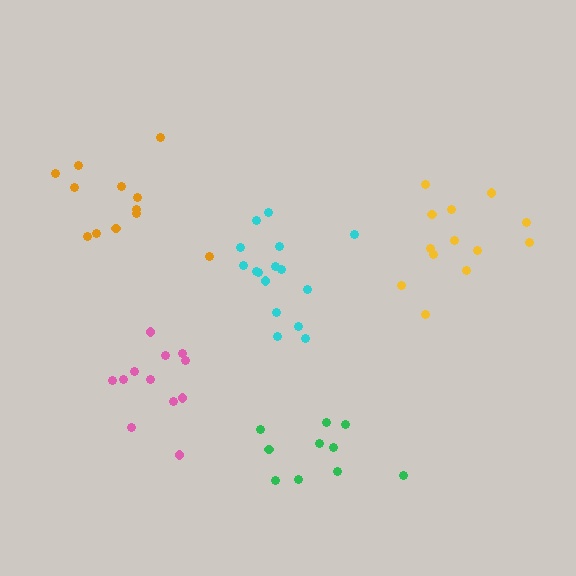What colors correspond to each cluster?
The clusters are colored: pink, green, yellow, cyan, orange.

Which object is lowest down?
The green cluster is bottommost.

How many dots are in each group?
Group 1: 12 dots, Group 2: 10 dots, Group 3: 13 dots, Group 4: 16 dots, Group 5: 12 dots (63 total).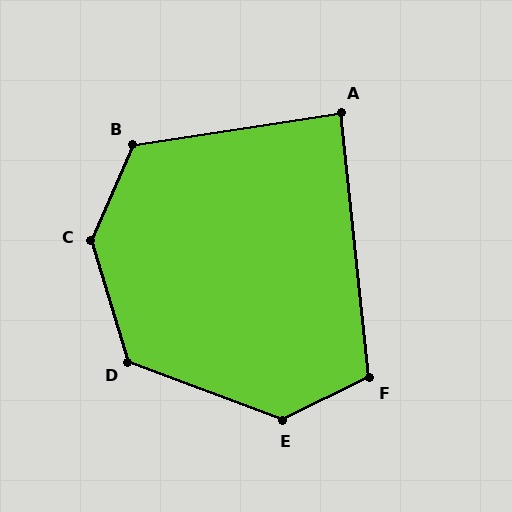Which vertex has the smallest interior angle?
A, at approximately 88 degrees.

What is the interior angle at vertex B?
Approximately 122 degrees (obtuse).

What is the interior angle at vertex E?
Approximately 133 degrees (obtuse).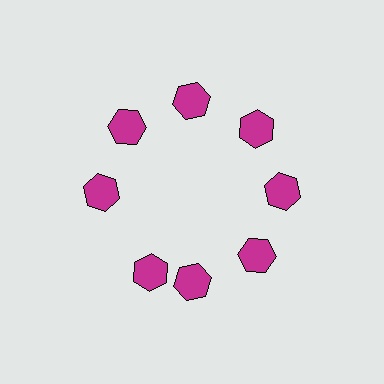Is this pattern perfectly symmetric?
No. The 8 magenta hexagons are arranged in a ring, but one element near the 8 o'clock position is rotated out of alignment along the ring, breaking the 8-fold rotational symmetry.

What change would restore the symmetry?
The symmetry would be restored by rotating it back into even spacing with its neighbors so that all 8 hexagons sit at equal angles and equal distance from the center.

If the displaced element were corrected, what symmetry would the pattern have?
It would have 8-fold rotational symmetry — the pattern would map onto itself every 45 degrees.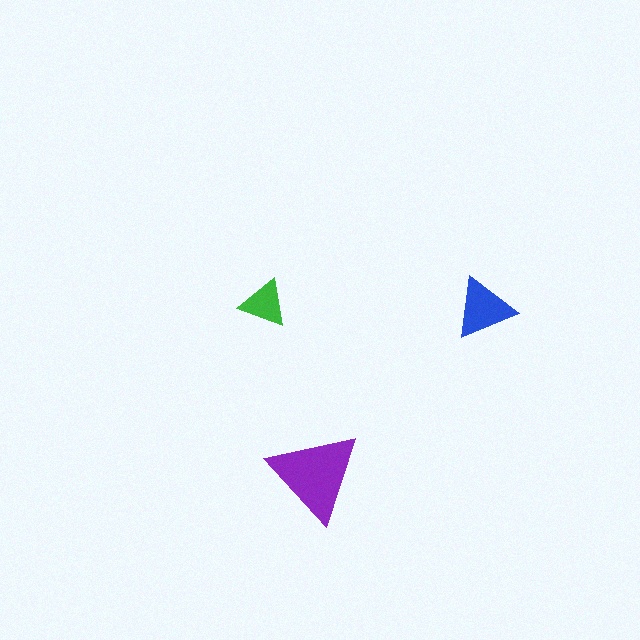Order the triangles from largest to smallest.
the purple one, the blue one, the green one.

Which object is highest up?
The green triangle is topmost.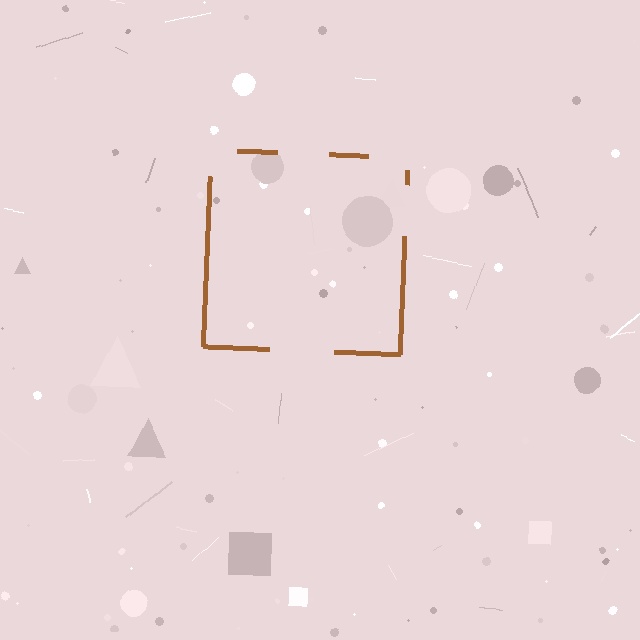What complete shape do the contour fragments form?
The contour fragments form a square.